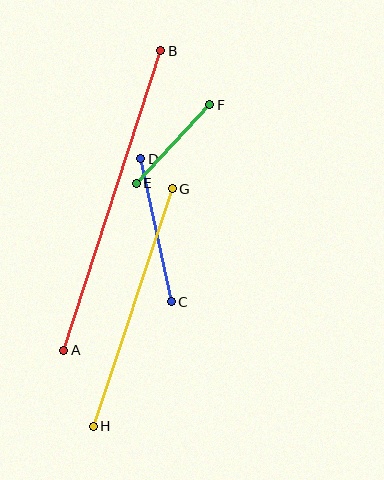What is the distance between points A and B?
The distance is approximately 315 pixels.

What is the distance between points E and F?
The distance is approximately 108 pixels.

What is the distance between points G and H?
The distance is approximately 250 pixels.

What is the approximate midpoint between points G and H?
The midpoint is at approximately (133, 307) pixels.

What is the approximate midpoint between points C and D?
The midpoint is at approximately (156, 230) pixels.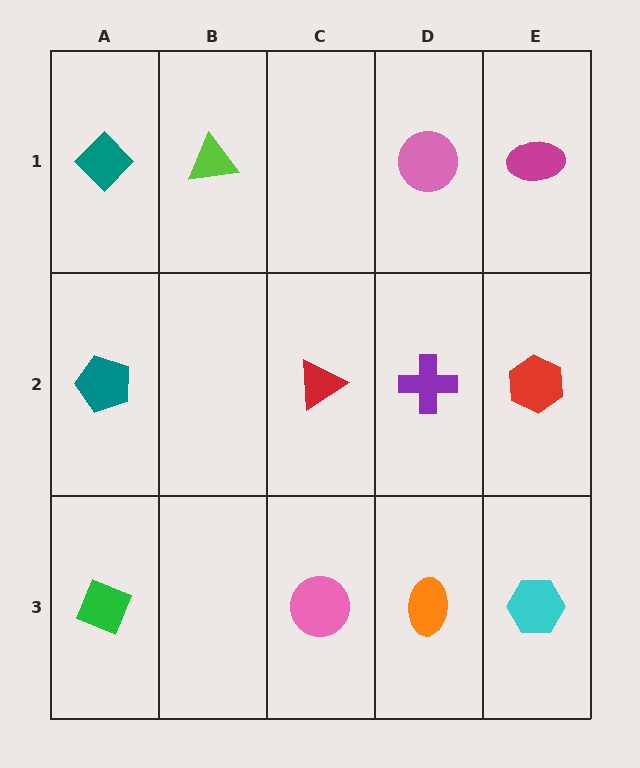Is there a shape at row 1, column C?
No, that cell is empty.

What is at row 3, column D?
An orange ellipse.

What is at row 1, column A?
A teal diamond.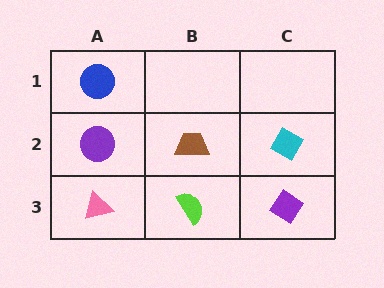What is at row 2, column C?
A cyan diamond.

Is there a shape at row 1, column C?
No, that cell is empty.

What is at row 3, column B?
A lime semicircle.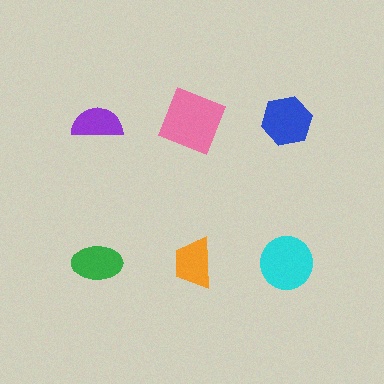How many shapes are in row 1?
3 shapes.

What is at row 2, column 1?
A green ellipse.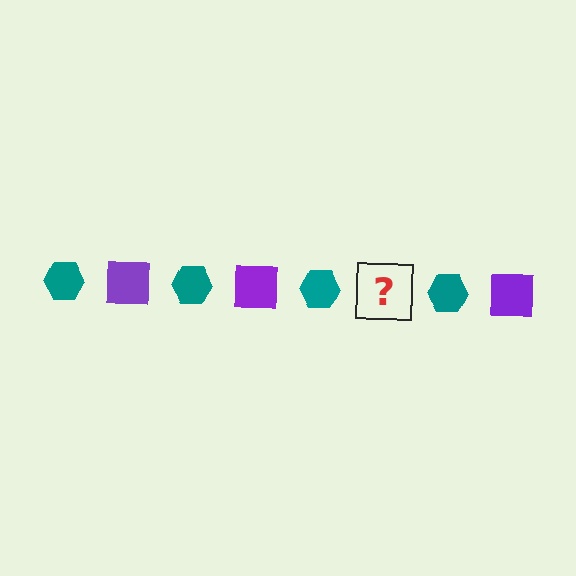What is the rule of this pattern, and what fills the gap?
The rule is that the pattern alternates between teal hexagon and purple square. The gap should be filled with a purple square.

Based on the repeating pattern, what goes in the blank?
The blank should be a purple square.